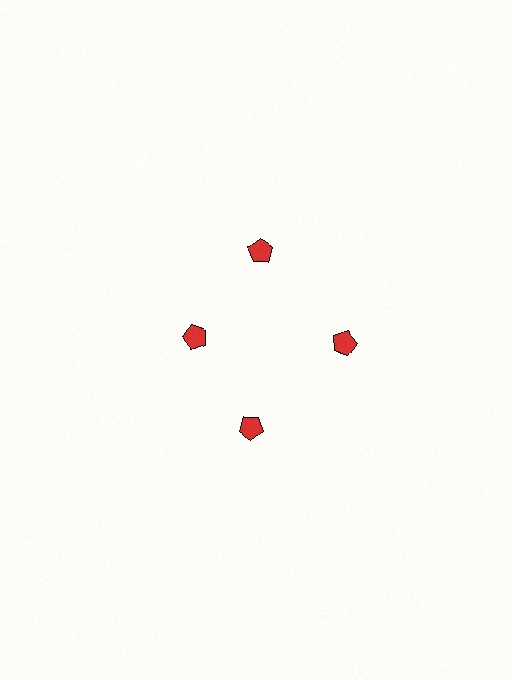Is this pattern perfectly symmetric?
No. The 4 red pentagons are arranged in a ring, but one element near the 9 o'clock position is pulled inward toward the center, breaking the 4-fold rotational symmetry.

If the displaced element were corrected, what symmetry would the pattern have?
It would have 4-fold rotational symmetry — the pattern would map onto itself every 90 degrees.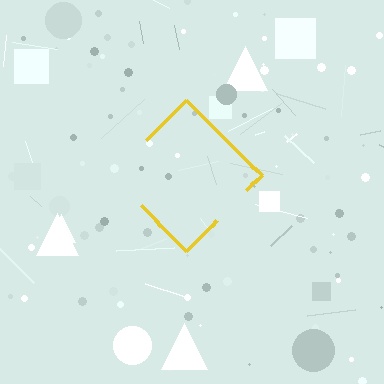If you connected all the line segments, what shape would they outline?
They would outline a diamond.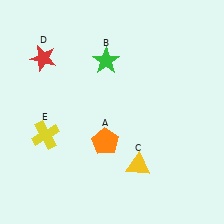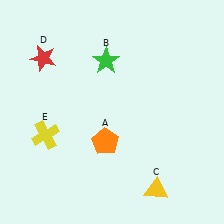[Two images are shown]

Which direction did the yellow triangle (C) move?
The yellow triangle (C) moved down.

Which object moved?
The yellow triangle (C) moved down.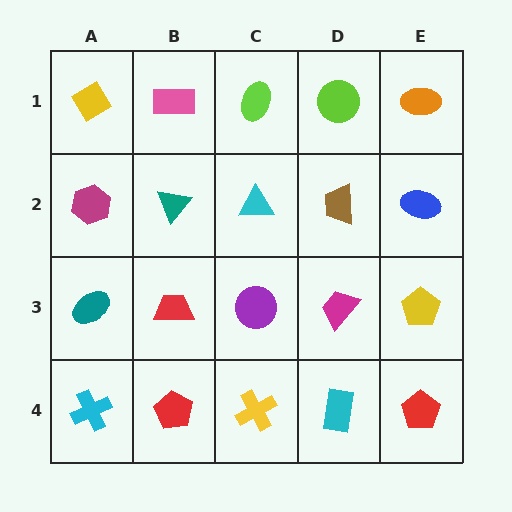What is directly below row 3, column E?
A red pentagon.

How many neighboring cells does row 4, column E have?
2.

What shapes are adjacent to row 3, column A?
A magenta hexagon (row 2, column A), a cyan cross (row 4, column A), a red trapezoid (row 3, column B).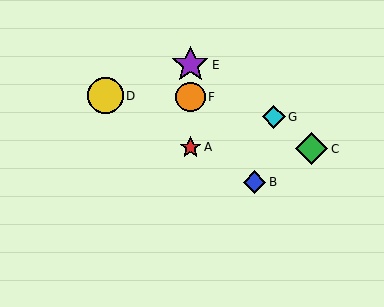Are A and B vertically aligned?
No, A is at x≈190 and B is at x≈254.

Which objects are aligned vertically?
Objects A, E, F are aligned vertically.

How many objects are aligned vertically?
3 objects (A, E, F) are aligned vertically.